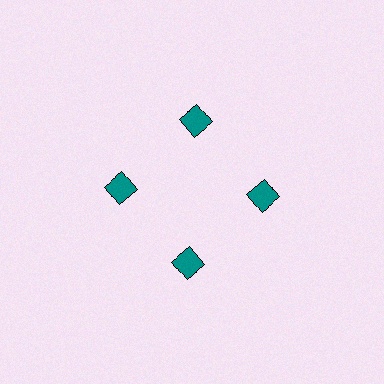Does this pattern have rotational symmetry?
Yes, this pattern has 4-fold rotational symmetry. It looks the same after rotating 90 degrees around the center.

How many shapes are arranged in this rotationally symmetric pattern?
There are 4 shapes, arranged in 4 groups of 1.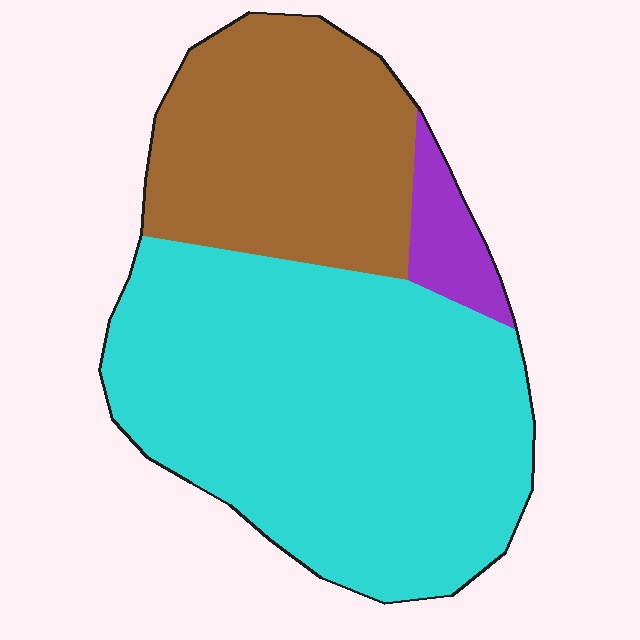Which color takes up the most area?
Cyan, at roughly 60%.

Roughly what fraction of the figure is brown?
Brown takes up about one third (1/3) of the figure.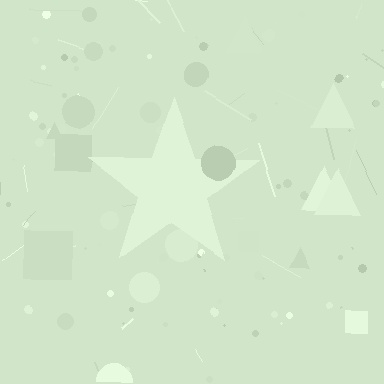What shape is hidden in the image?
A star is hidden in the image.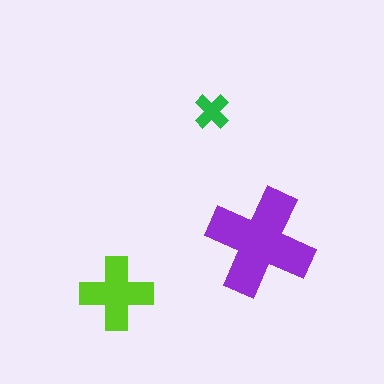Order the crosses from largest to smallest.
the purple one, the lime one, the green one.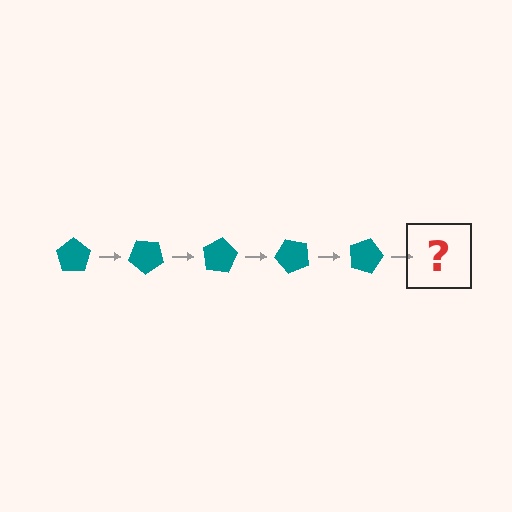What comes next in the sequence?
The next element should be a teal pentagon rotated 200 degrees.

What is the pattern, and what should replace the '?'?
The pattern is that the pentagon rotates 40 degrees each step. The '?' should be a teal pentagon rotated 200 degrees.